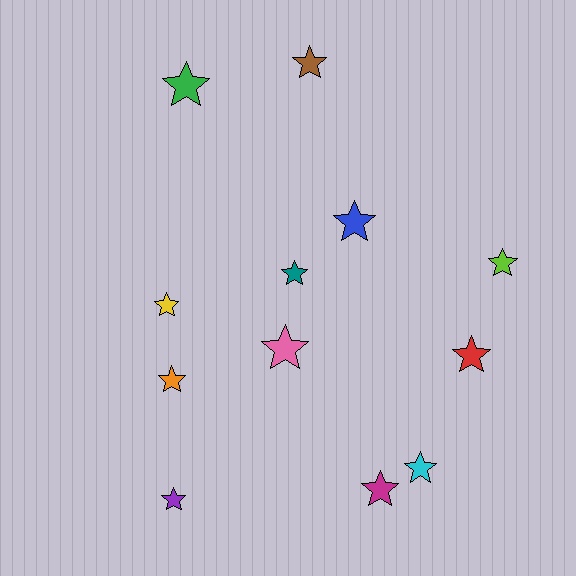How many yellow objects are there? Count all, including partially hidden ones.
There is 1 yellow object.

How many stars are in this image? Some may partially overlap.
There are 12 stars.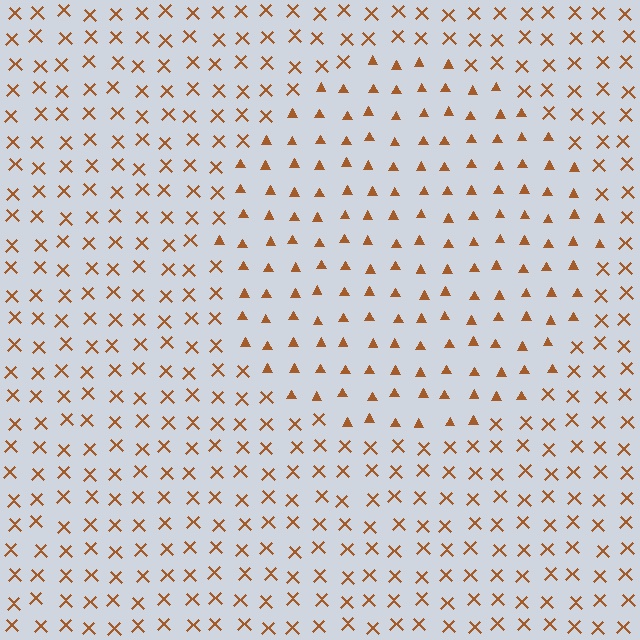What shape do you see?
I see a circle.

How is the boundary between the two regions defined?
The boundary is defined by a change in element shape: triangles inside vs. X marks outside. All elements share the same color and spacing.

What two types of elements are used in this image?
The image uses triangles inside the circle region and X marks outside it.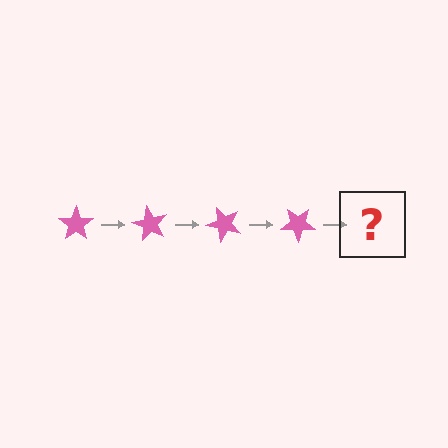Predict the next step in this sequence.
The next step is a pink star rotated 240 degrees.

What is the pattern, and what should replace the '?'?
The pattern is that the star rotates 60 degrees each step. The '?' should be a pink star rotated 240 degrees.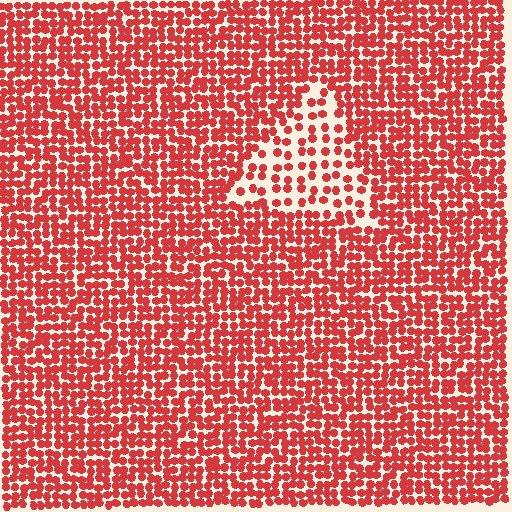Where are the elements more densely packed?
The elements are more densely packed outside the triangle boundary.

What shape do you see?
I see a triangle.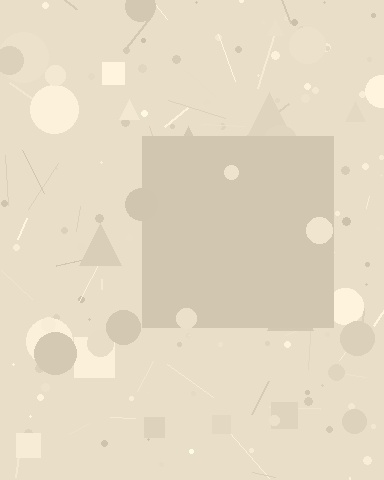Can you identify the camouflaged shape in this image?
The camouflaged shape is a square.